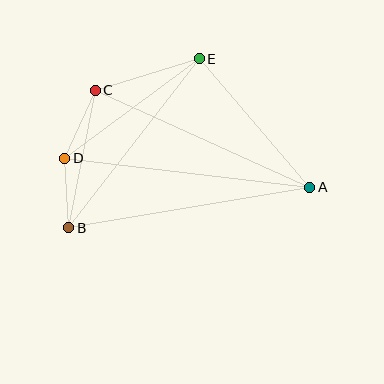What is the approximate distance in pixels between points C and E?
The distance between C and E is approximately 109 pixels.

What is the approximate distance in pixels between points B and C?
The distance between B and C is approximately 140 pixels.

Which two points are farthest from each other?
Points A and D are farthest from each other.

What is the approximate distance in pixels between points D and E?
The distance between D and E is approximately 167 pixels.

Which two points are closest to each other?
Points B and D are closest to each other.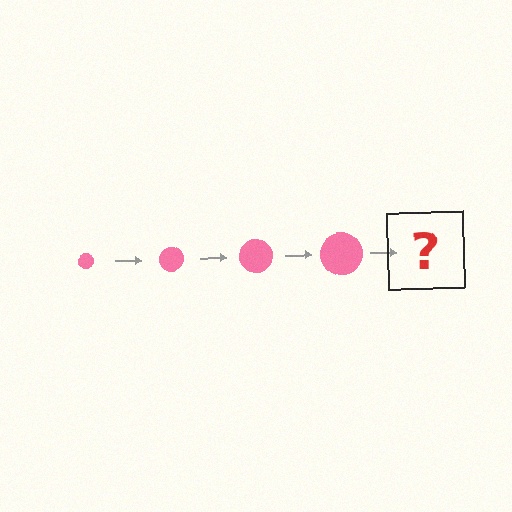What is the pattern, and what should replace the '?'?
The pattern is that the circle gets progressively larger each step. The '?' should be a pink circle, larger than the previous one.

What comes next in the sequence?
The next element should be a pink circle, larger than the previous one.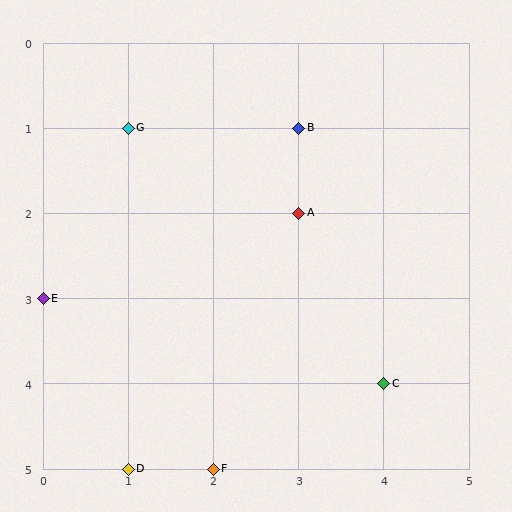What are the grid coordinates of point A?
Point A is at grid coordinates (3, 2).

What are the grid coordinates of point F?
Point F is at grid coordinates (2, 5).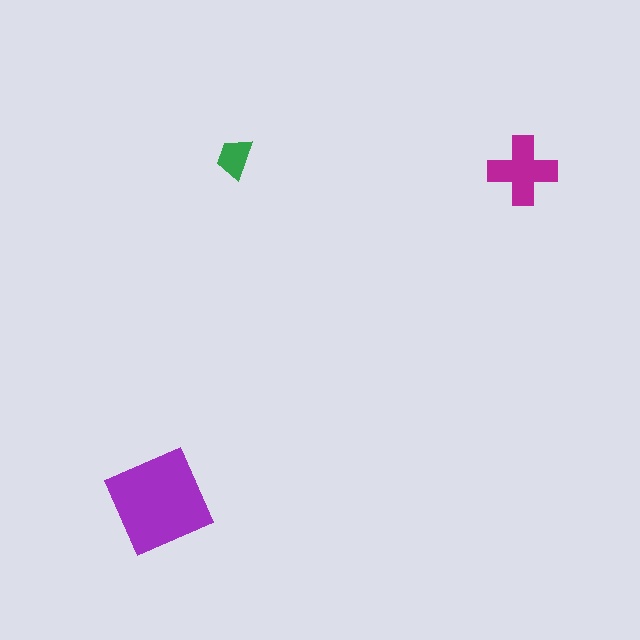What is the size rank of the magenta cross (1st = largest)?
2nd.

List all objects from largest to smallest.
The purple diamond, the magenta cross, the green trapezoid.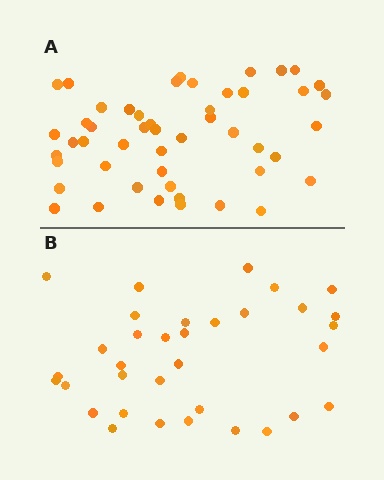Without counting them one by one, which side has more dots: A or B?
Region A (the top region) has more dots.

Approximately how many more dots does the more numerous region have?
Region A has approximately 15 more dots than region B.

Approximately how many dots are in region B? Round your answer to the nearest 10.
About 30 dots. (The exact count is 34, which rounds to 30.)